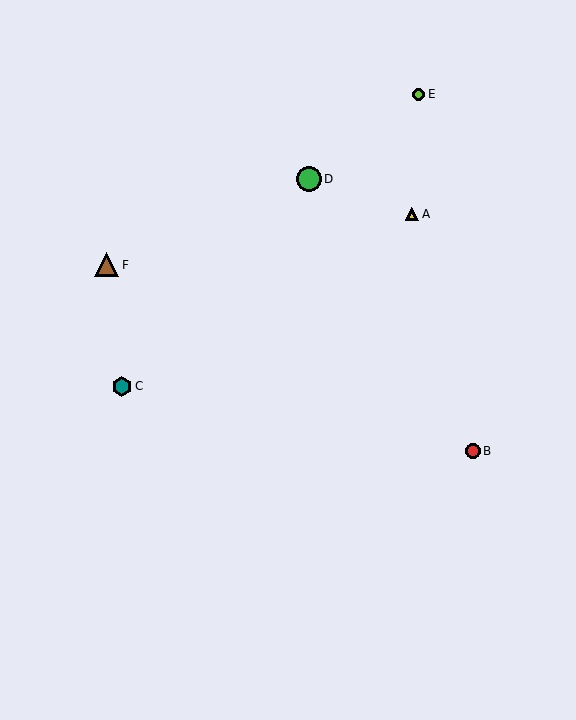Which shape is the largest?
The green circle (labeled D) is the largest.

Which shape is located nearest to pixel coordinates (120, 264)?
The brown triangle (labeled F) at (107, 265) is nearest to that location.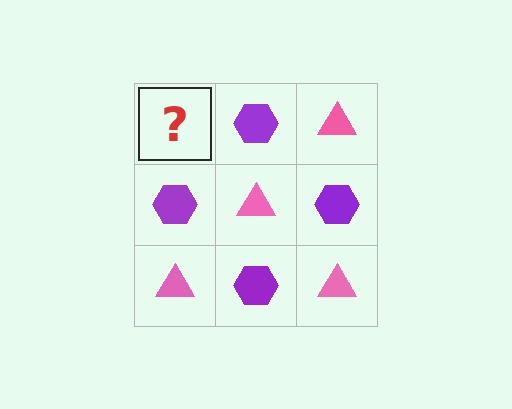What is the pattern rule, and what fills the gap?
The rule is that it alternates pink triangle and purple hexagon in a checkerboard pattern. The gap should be filled with a pink triangle.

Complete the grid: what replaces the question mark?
The question mark should be replaced with a pink triangle.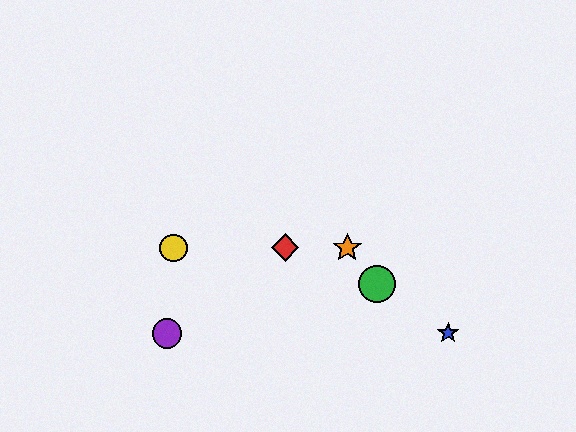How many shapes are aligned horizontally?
3 shapes (the red diamond, the yellow circle, the orange star) are aligned horizontally.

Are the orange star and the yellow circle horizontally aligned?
Yes, both are at y≈248.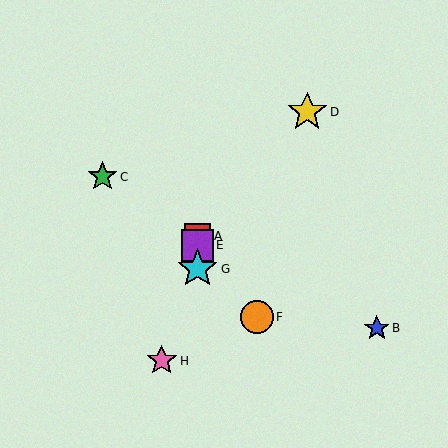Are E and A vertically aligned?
Yes, both are at x≈197.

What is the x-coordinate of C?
Object C is at x≈103.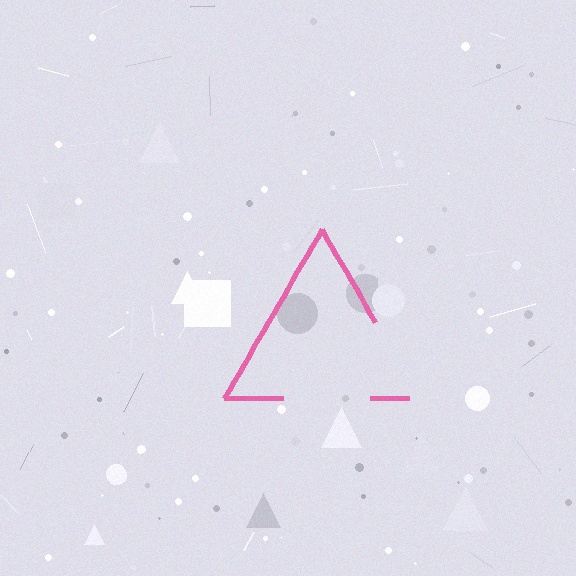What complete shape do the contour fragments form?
The contour fragments form a triangle.